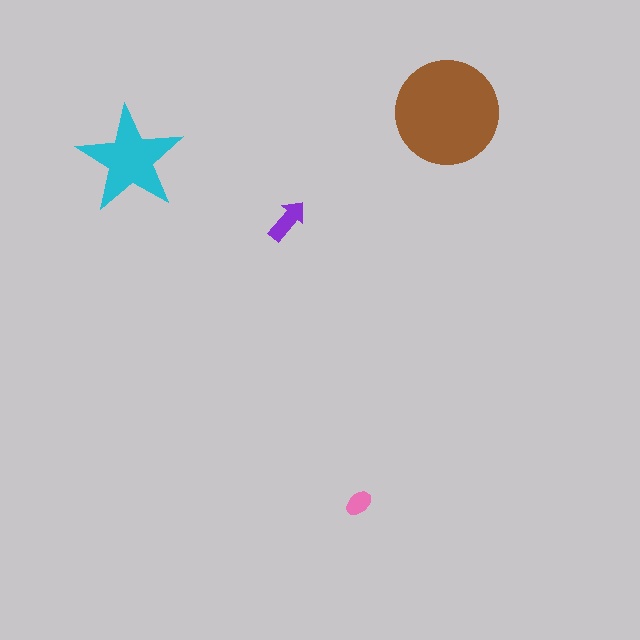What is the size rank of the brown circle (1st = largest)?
1st.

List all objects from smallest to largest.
The pink ellipse, the purple arrow, the cyan star, the brown circle.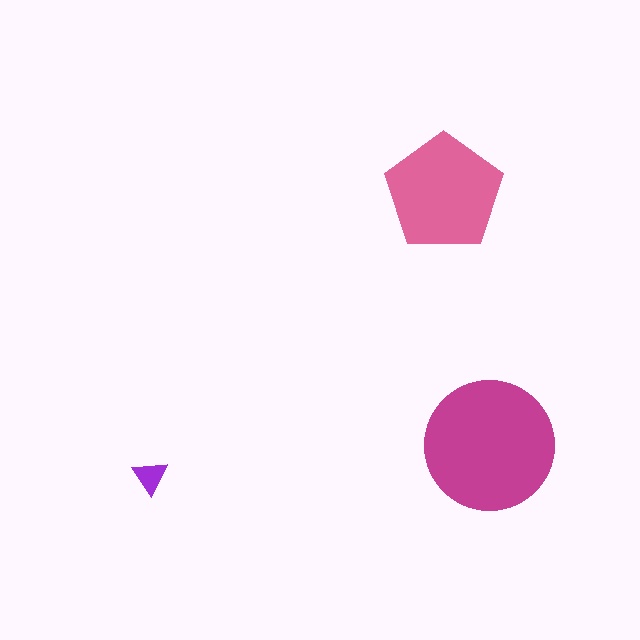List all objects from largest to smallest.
The magenta circle, the pink pentagon, the purple triangle.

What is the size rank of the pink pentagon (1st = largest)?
2nd.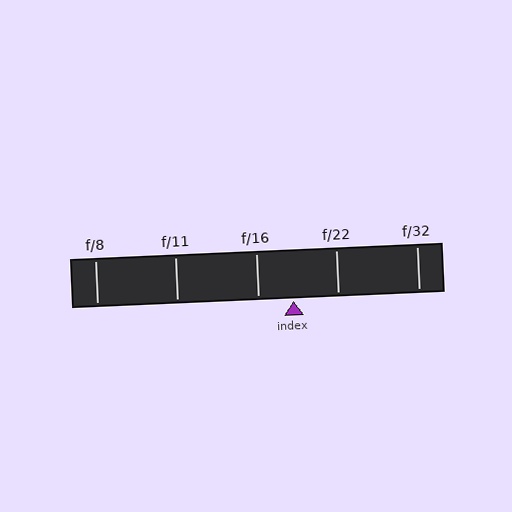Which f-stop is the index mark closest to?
The index mark is closest to f/16.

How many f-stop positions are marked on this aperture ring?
There are 5 f-stop positions marked.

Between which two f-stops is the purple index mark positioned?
The index mark is between f/16 and f/22.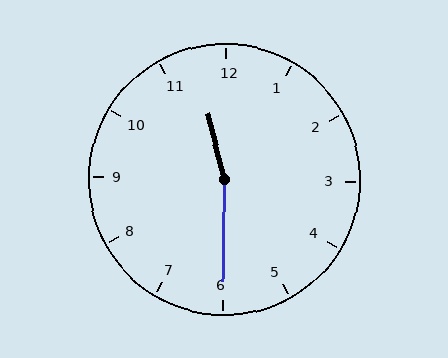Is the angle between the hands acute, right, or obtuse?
It is obtuse.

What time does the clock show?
11:30.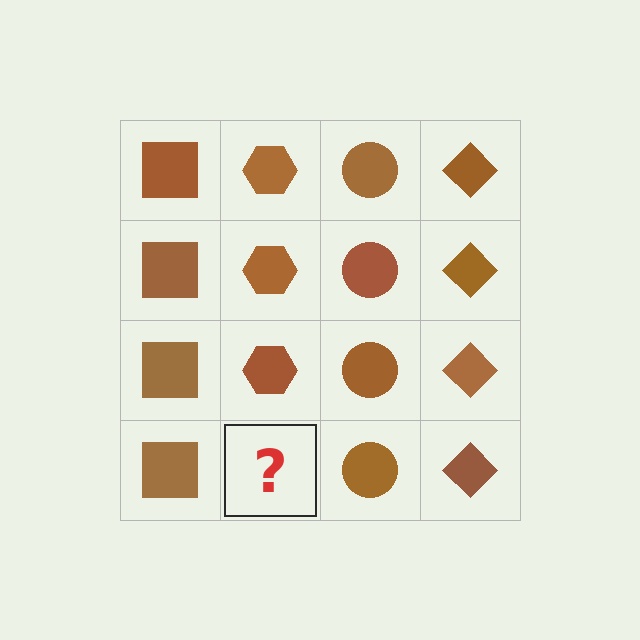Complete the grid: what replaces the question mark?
The question mark should be replaced with a brown hexagon.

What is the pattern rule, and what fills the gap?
The rule is that each column has a consistent shape. The gap should be filled with a brown hexagon.